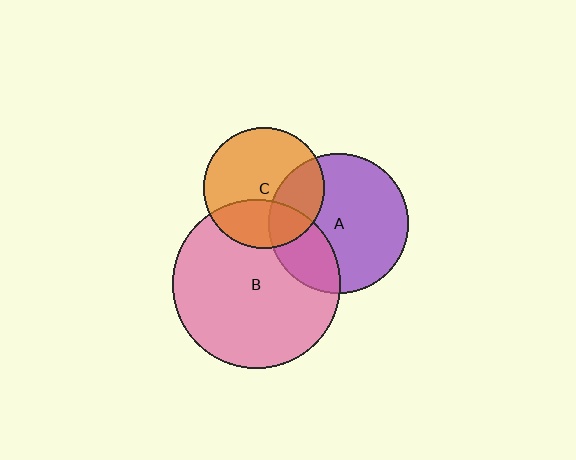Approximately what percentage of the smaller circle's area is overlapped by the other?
Approximately 30%.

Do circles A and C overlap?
Yes.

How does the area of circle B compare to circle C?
Approximately 1.9 times.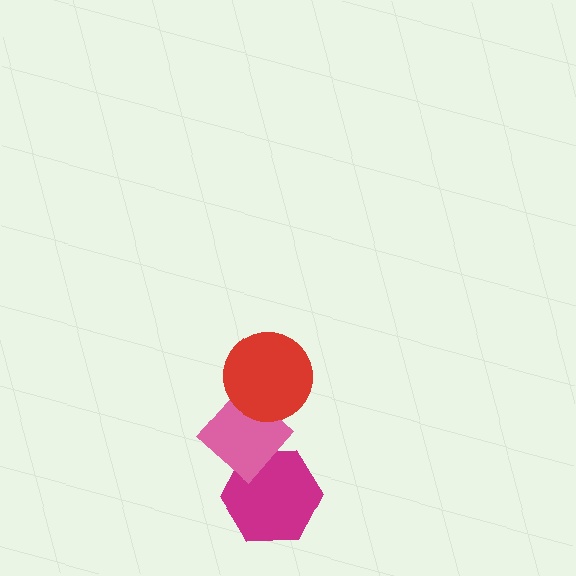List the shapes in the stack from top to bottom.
From top to bottom: the red circle, the pink diamond, the magenta hexagon.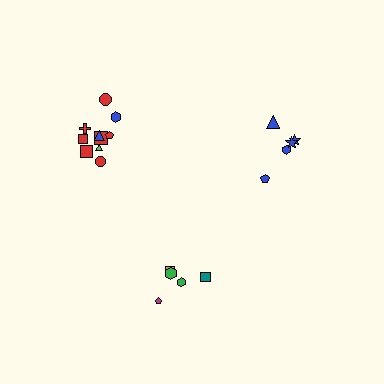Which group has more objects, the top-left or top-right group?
The top-left group.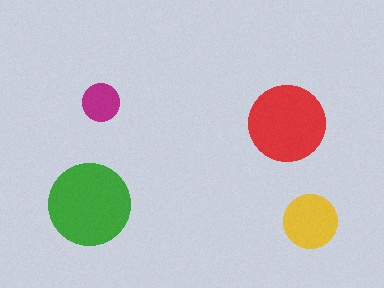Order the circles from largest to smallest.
the green one, the red one, the yellow one, the magenta one.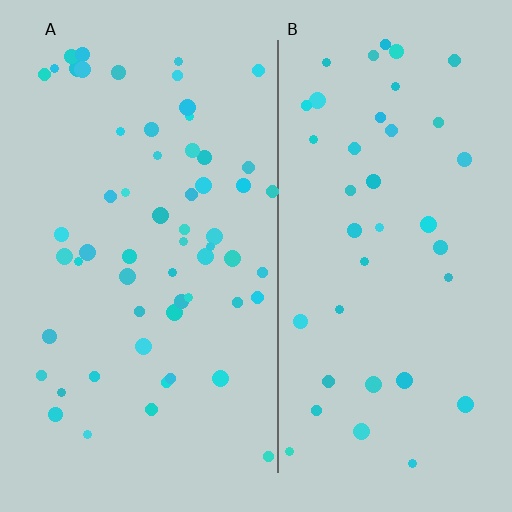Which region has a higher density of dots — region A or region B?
A (the left).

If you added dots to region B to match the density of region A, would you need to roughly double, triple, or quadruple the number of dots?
Approximately double.